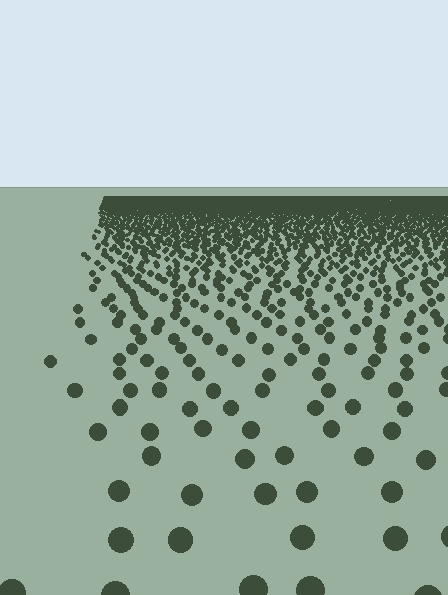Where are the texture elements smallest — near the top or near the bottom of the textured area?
Near the top.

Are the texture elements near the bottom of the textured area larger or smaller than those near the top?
Larger. Near the bottom, elements are closer to the viewer and appear at a bigger on-screen size.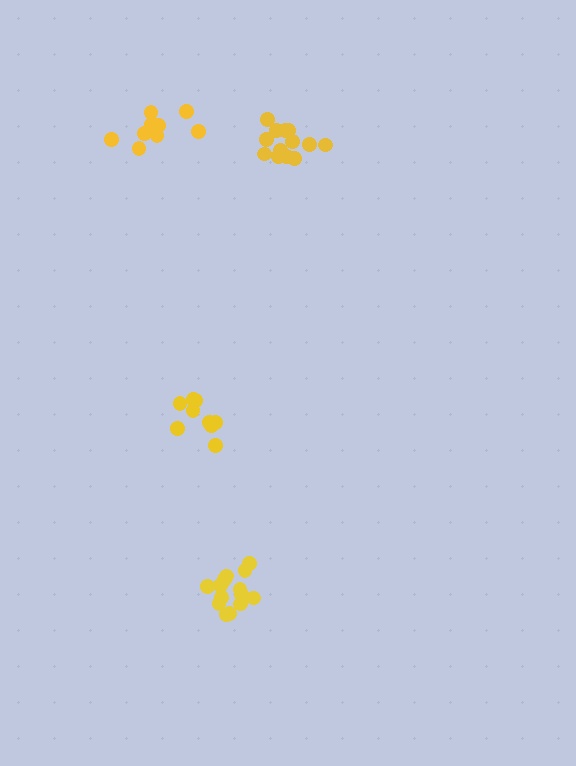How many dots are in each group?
Group 1: 13 dots, Group 2: 14 dots, Group 3: 9 dots, Group 4: 9 dots (45 total).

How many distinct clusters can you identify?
There are 4 distinct clusters.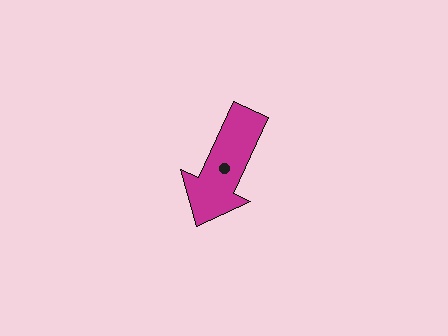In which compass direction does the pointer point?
Southwest.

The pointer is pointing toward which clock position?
Roughly 7 o'clock.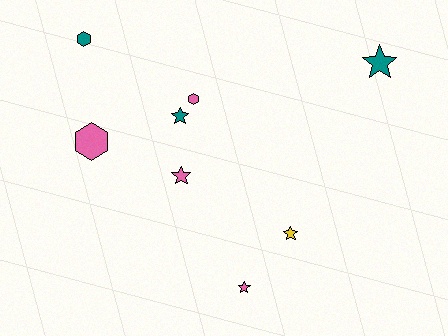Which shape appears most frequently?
Star, with 5 objects.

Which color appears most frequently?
Pink, with 4 objects.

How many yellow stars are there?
There is 1 yellow star.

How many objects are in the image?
There are 8 objects.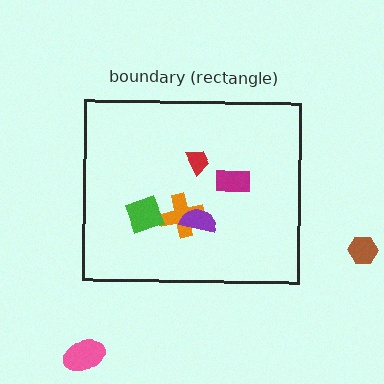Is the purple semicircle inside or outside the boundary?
Inside.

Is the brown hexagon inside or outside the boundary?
Outside.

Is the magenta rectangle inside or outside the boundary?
Inside.